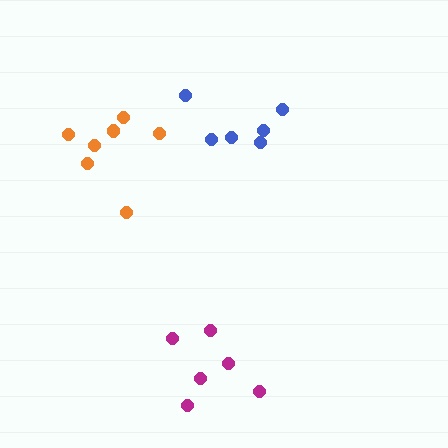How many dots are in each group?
Group 1: 6 dots, Group 2: 7 dots, Group 3: 6 dots (19 total).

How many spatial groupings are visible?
There are 3 spatial groupings.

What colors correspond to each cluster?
The clusters are colored: magenta, orange, blue.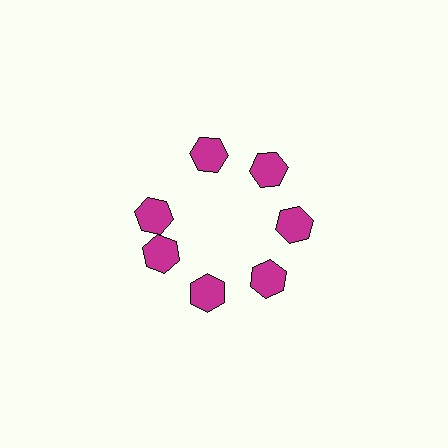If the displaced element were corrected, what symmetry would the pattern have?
It would have 7-fold rotational symmetry — the pattern would map onto itself every 51 degrees.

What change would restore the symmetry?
The symmetry would be restored by rotating it back into even spacing with its neighbors so that all 7 hexagons sit at equal angles and equal distance from the center.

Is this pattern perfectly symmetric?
No. The 7 magenta hexagons are arranged in a ring, but one element near the 10 o'clock position is rotated out of alignment along the ring, breaking the 7-fold rotational symmetry.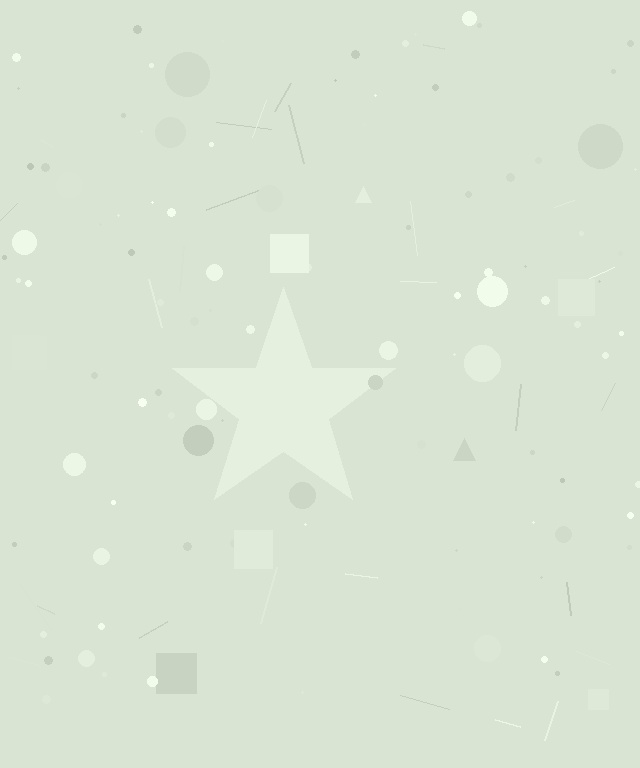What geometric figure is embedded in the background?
A star is embedded in the background.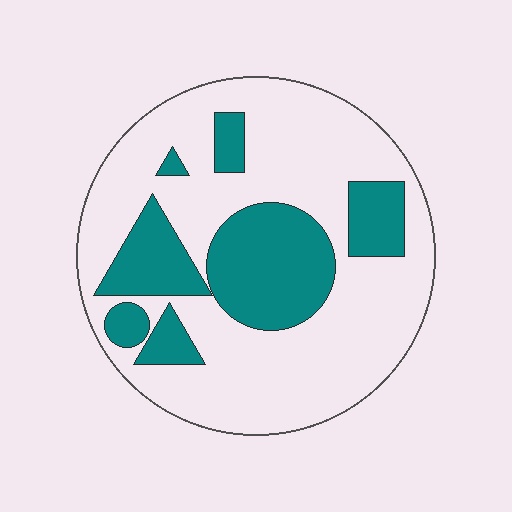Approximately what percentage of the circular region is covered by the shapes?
Approximately 30%.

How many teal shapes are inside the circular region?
7.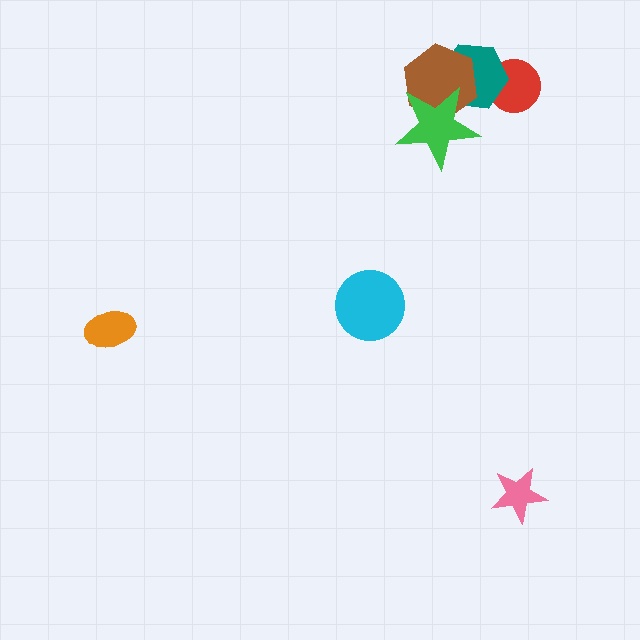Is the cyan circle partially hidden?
No, no other shape covers it.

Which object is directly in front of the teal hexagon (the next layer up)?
The brown hexagon is directly in front of the teal hexagon.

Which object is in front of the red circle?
The teal hexagon is in front of the red circle.